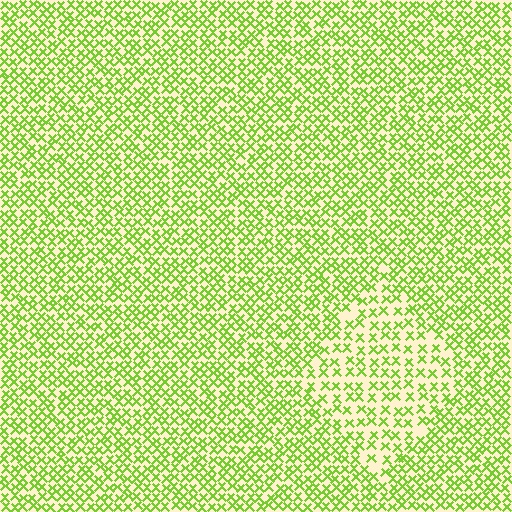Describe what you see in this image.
The image contains small lime elements arranged at two different densities. A diamond-shaped region is visible where the elements are less densely packed than the surrounding area.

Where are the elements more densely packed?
The elements are more densely packed outside the diamond boundary.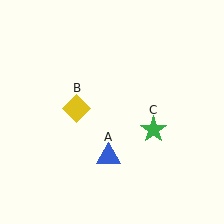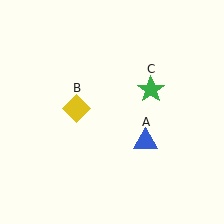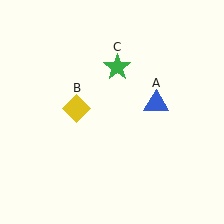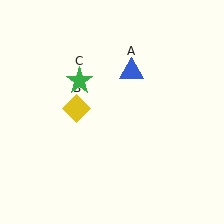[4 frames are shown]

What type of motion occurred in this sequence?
The blue triangle (object A), green star (object C) rotated counterclockwise around the center of the scene.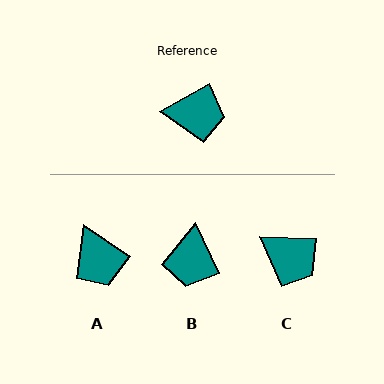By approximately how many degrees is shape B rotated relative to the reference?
Approximately 94 degrees clockwise.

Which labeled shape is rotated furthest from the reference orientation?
B, about 94 degrees away.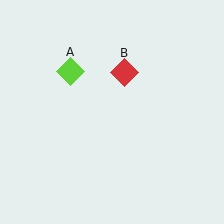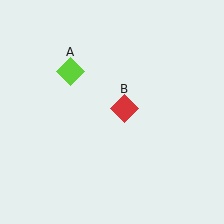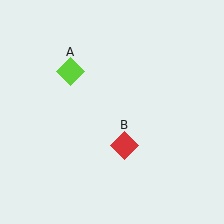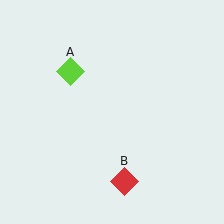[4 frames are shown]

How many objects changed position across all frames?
1 object changed position: red diamond (object B).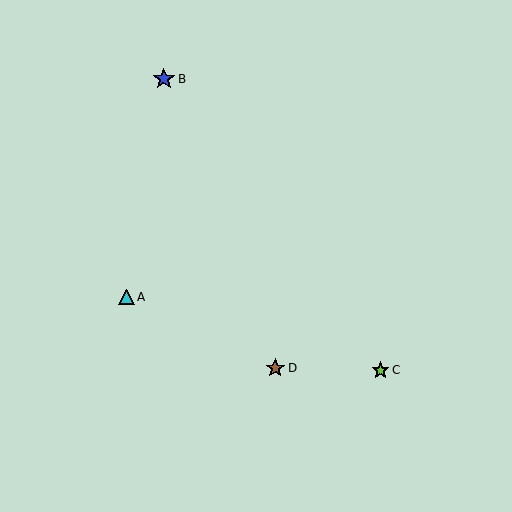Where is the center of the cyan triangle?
The center of the cyan triangle is at (126, 297).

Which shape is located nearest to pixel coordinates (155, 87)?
The blue star (labeled B) at (164, 79) is nearest to that location.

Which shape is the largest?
The blue star (labeled B) is the largest.